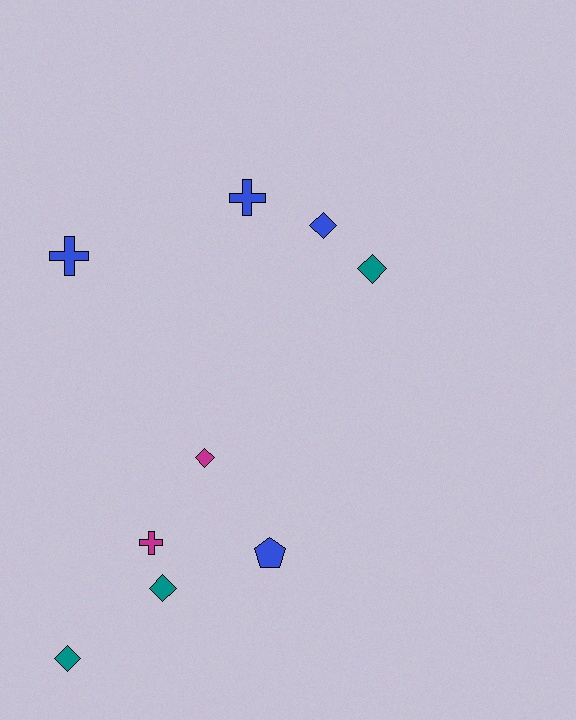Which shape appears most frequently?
Diamond, with 5 objects.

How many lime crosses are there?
There are no lime crosses.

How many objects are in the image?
There are 9 objects.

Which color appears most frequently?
Blue, with 4 objects.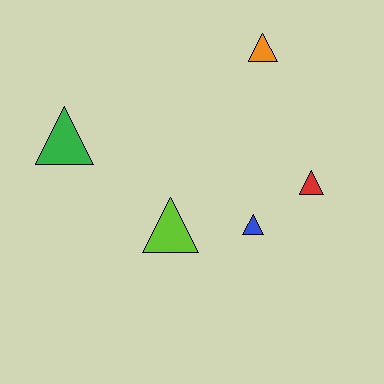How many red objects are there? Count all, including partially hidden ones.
There is 1 red object.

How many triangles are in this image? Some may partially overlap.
There are 5 triangles.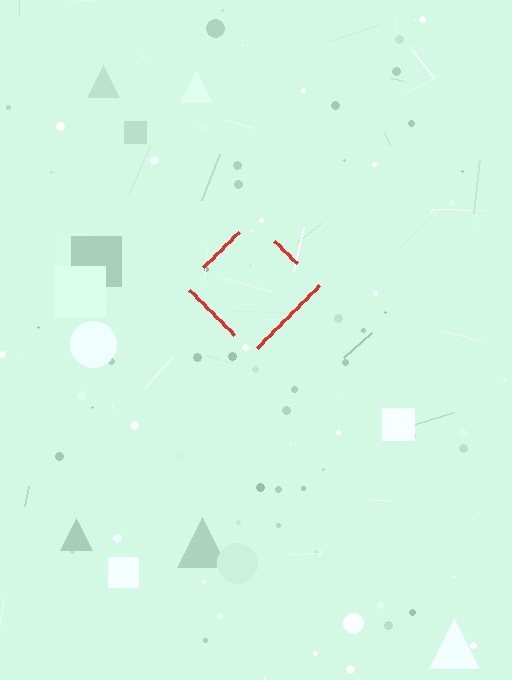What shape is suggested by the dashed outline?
The dashed outline suggests a diamond.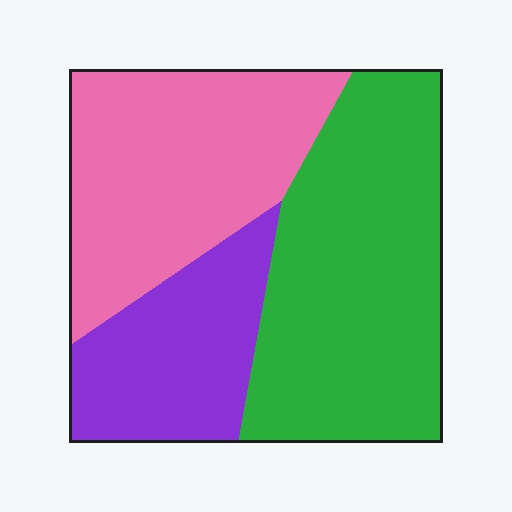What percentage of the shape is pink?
Pink covers 34% of the shape.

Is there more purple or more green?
Green.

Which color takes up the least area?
Purple, at roughly 20%.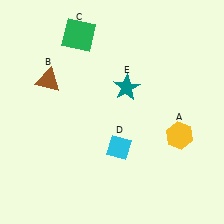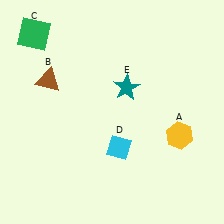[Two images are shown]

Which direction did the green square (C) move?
The green square (C) moved left.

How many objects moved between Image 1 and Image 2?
1 object moved between the two images.